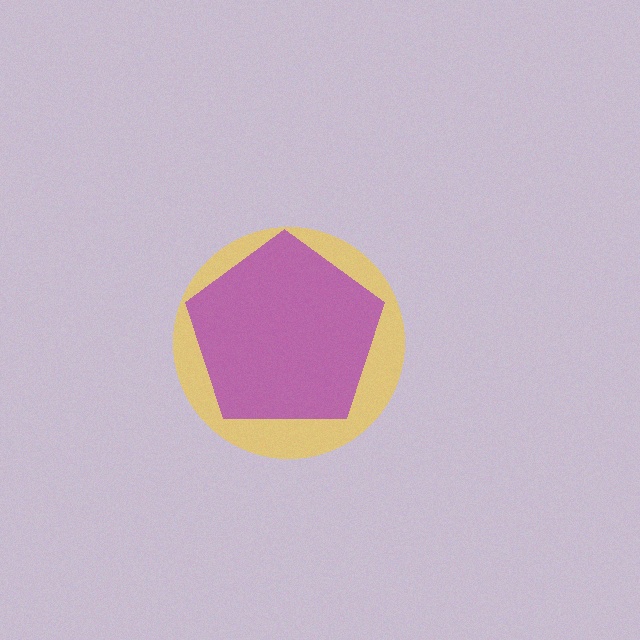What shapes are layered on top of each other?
The layered shapes are: a yellow circle, a purple pentagon.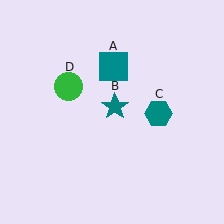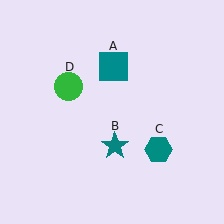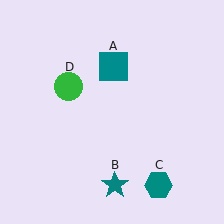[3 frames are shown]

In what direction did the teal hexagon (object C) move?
The teal hexagon (object C) moved down.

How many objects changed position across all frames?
2 objects changed position: teal star (object B), teal hexagon (object C).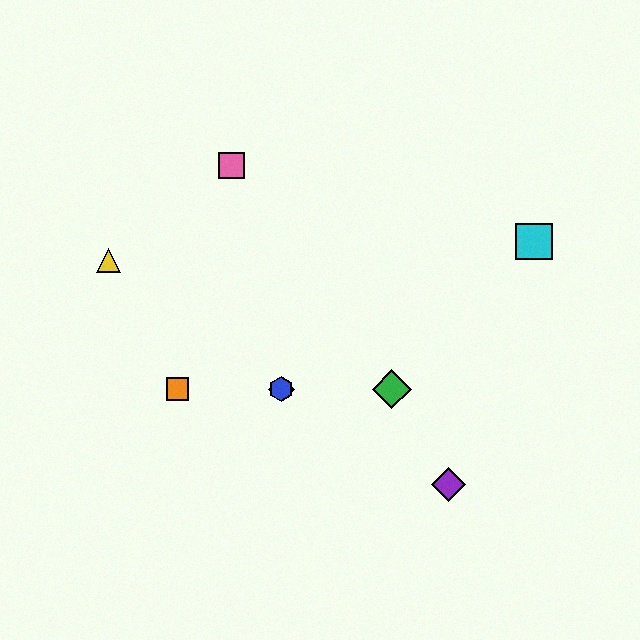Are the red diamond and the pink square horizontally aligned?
No, the red diamond is at y≈389 and the pink square is at y≈165.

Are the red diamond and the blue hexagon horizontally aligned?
Yes, both are at y≈389.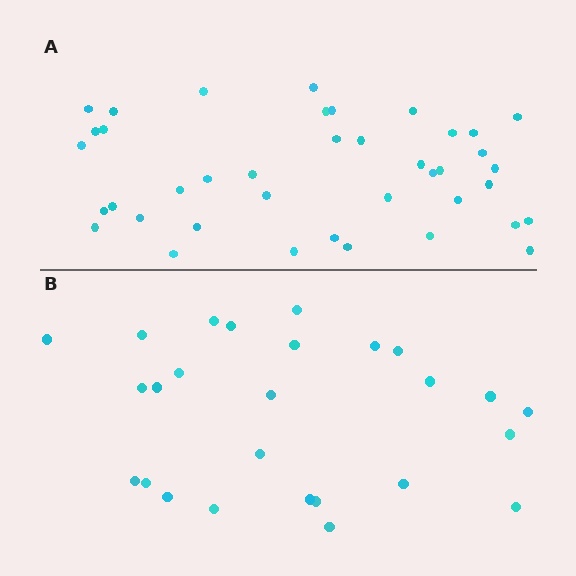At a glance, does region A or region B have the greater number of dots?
Region A (the top region) has more dots.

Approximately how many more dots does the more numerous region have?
Region A has approximately 15 more dots than region B.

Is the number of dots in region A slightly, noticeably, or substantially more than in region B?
Region A has substantially more. The ratio is roughly 1.5 to 1.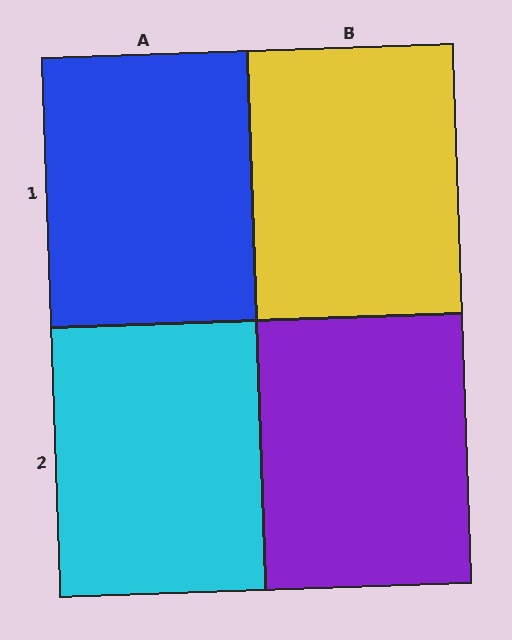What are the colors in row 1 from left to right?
Blue, yellow.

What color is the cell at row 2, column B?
Purple.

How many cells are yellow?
1 cell is yellow.